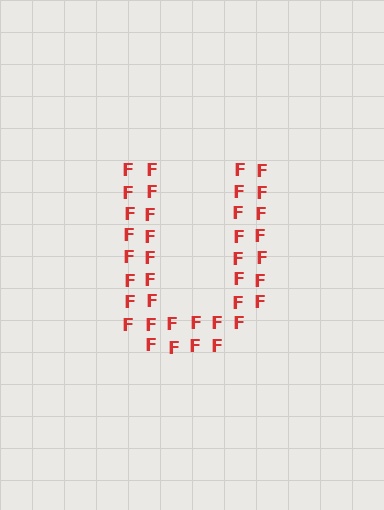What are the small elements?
The small elements are letter F's.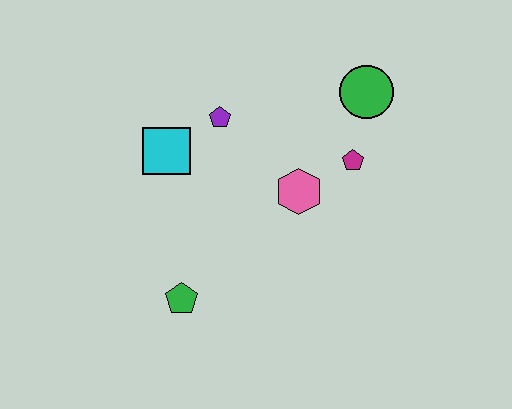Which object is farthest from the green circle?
The green pentagon is farthest from the green circle.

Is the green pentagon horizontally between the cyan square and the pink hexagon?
Yes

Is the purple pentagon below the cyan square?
No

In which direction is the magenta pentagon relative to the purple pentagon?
The magenta pentagon is to the right of the purple pentagon.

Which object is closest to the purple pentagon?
The cyan square is closest to the purple pentagon.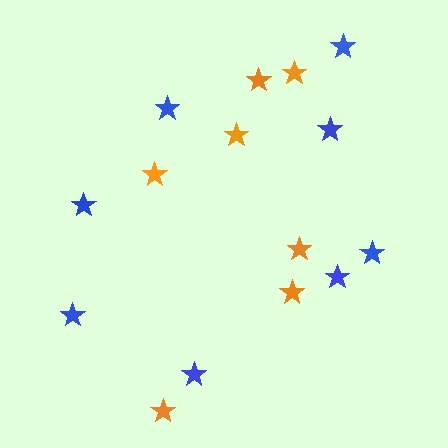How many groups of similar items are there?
There are 2 groups: one group of orange stars (7) and one group of blue stars (8).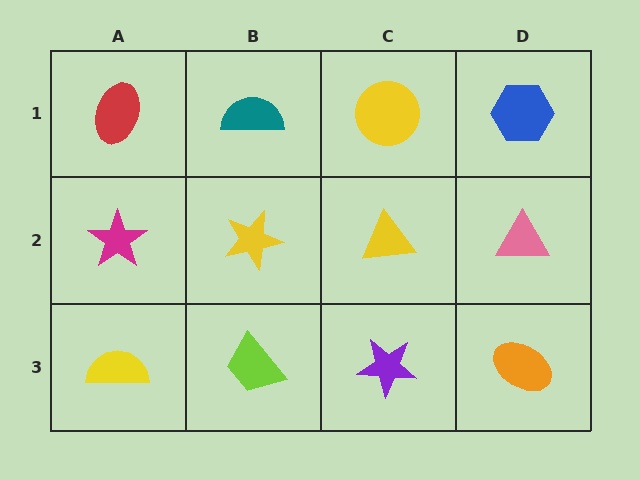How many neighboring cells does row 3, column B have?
3.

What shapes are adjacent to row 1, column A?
A magenta star (row 2, column A), a teal semicircle (row 1, column B).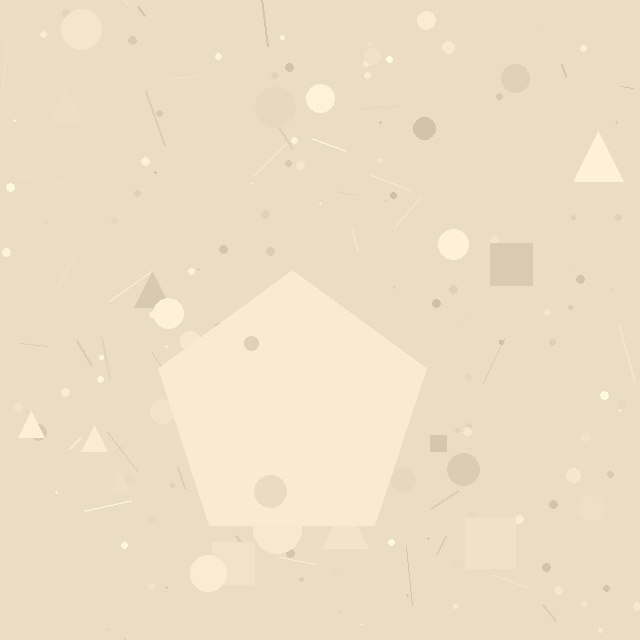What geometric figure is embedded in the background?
A pentagon is embedded in the background.